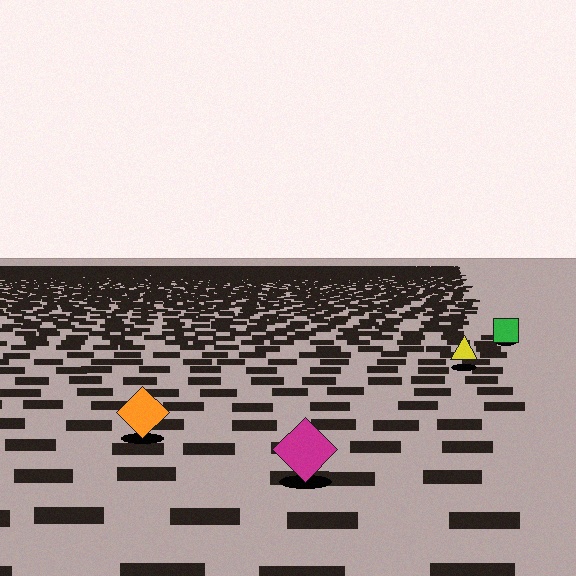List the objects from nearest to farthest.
From nearest to farthest: the magenta diamond, the orange diamond, the yellow triangle, the green square.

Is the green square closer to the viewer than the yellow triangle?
No. The yellow triangle is closer — you can tell from the texture gradient: the ground texture is coarser near it.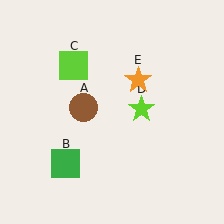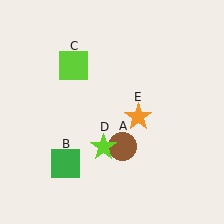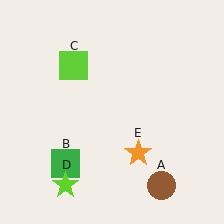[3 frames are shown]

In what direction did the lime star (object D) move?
The lime star (object D) moved down and to the left.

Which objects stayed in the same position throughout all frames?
Green square (object B) and lime square (object C) remained stationary.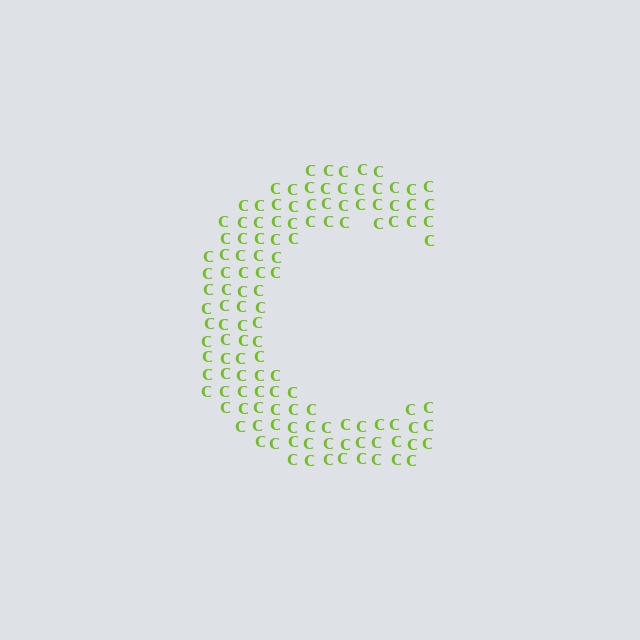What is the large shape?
The large shape is the letter C.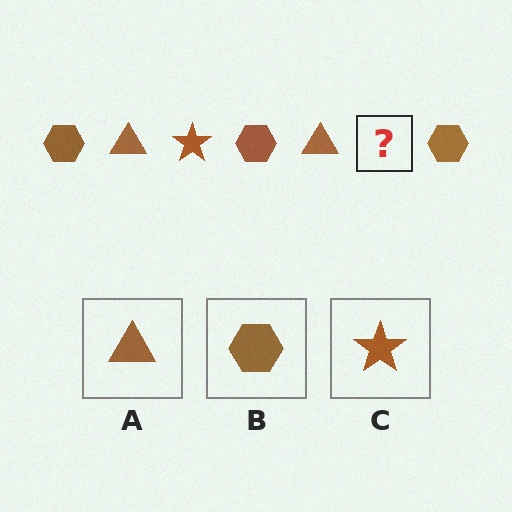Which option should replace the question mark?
Option C.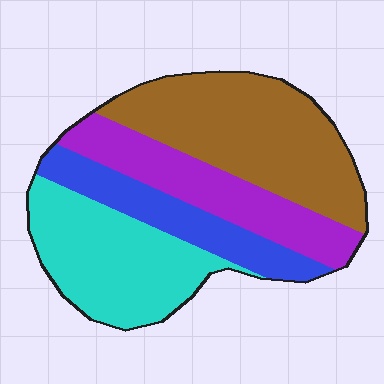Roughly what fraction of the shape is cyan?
Cyan covers about 25% of the shape.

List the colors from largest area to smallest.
From largest to smallest: brown, cyan, purple, blue.